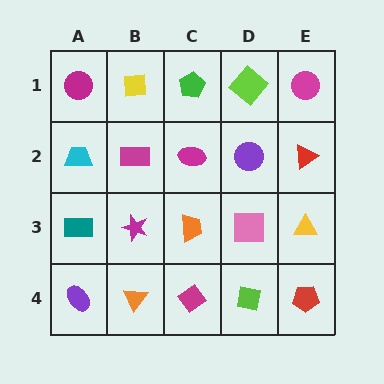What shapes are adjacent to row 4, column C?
An orange trapezoid (row 3, column C), an orange triangle (row 4, column B), a lime square (row 4, column D).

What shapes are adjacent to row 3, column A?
A cyan trapezoid (row 2, column A), a purple ellipse (row 4, column A), a magenta star (row 3, column B).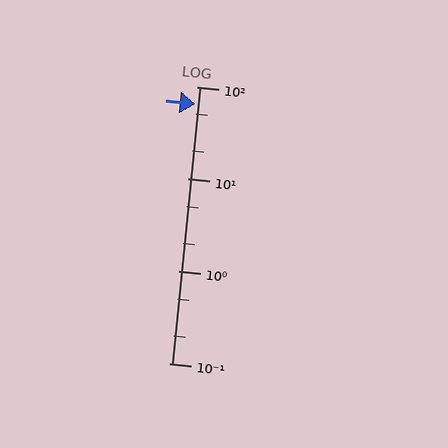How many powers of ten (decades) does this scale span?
The scale spans 3 decades, from 0.1 to 100.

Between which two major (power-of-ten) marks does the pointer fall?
The pointer is between 10 and 100.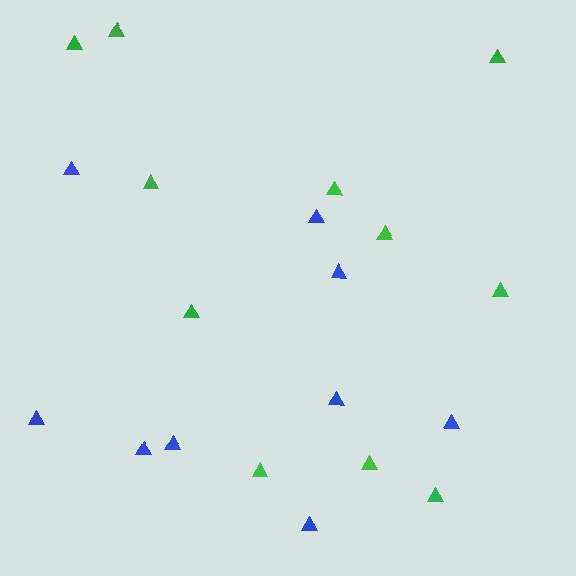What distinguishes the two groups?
There are 2 groups: one group of blue triangles (9) and one group of green triangles (11).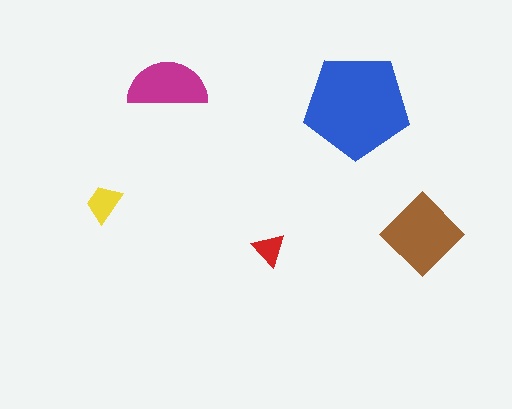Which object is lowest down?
The red triangle is bottommost.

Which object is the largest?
The blue pentagon.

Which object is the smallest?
The red triangle.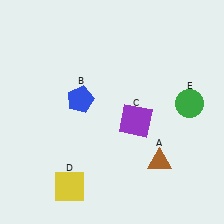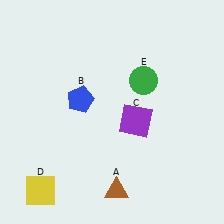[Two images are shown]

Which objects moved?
The objects that moved are: the brown triangle (A), the yellow square (D), the green circle (E).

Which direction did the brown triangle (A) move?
The brown triangle (A) moved left.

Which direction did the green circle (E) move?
The green circle (E) moved left.